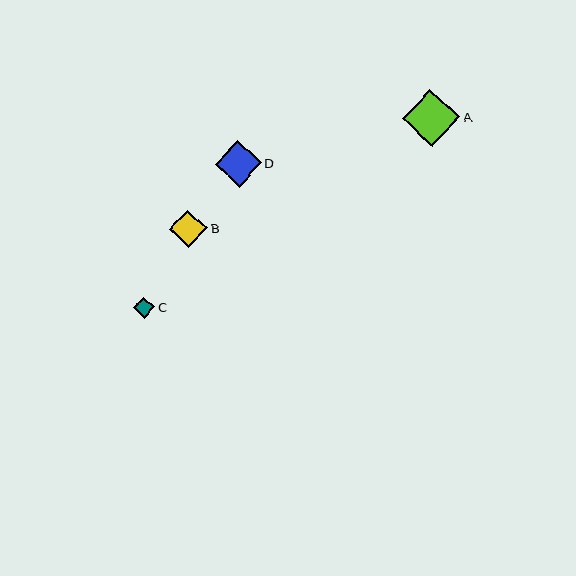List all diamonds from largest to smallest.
From largest to smallest: A, D, B, C.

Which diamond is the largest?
Diamond A is the largest with a size of approximately 57 pixels.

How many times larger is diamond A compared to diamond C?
Diamond A is approximately 2.7 times the size of diamond C.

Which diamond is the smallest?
Diamond C is the smallest with a size of approximately 21 pixels.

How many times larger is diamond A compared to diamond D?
Diamond A is approximately 1.2 times the size of diamond D.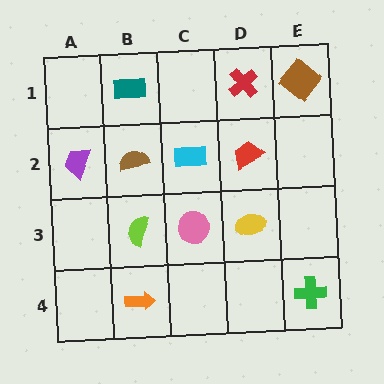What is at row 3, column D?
A yellow ellipse.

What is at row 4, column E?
A green cross.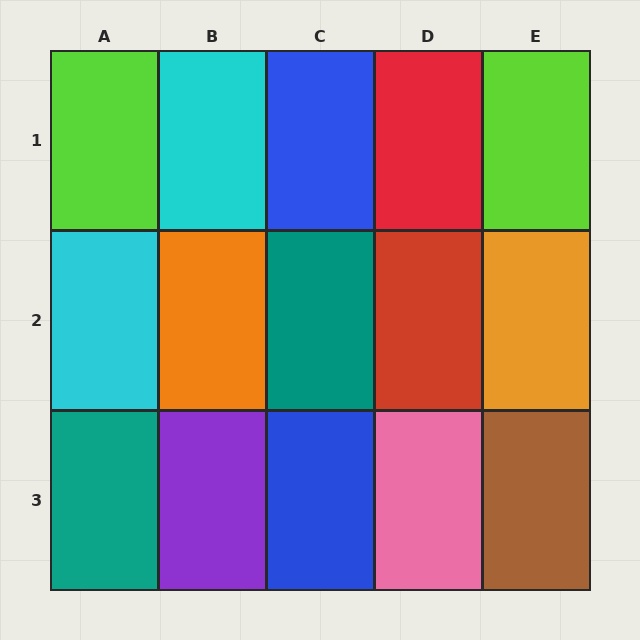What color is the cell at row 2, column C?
Teal.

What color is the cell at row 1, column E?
Lime.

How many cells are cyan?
2 cells are cyan.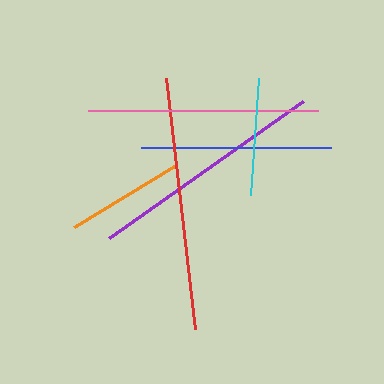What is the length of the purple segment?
The purple segment is approximately 237 pixels long.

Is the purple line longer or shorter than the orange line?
The purple line is longer than the orange line.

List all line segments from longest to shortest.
From longest to shortest: red, purple, pink, blue, orange, cyan.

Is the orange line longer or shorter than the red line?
The red line is longer than the orange line.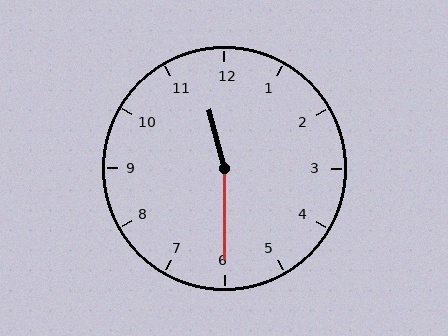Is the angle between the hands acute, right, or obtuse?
It is obtuse.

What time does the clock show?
11:30.